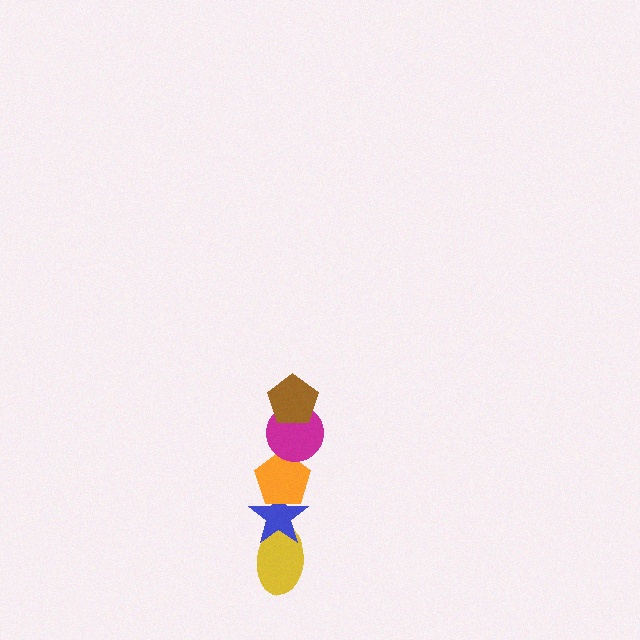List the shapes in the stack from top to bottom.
From top to bottom: the brown pentagon, the magenta circle, the orange pentagon, the blue star, the yellow ellipse.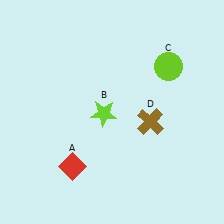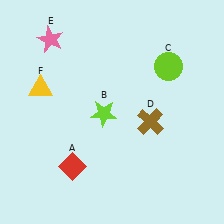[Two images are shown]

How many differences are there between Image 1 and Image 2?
There are 2 differences between the two images.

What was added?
A pink star (E), a yellow triangle (F) were added in Image 2.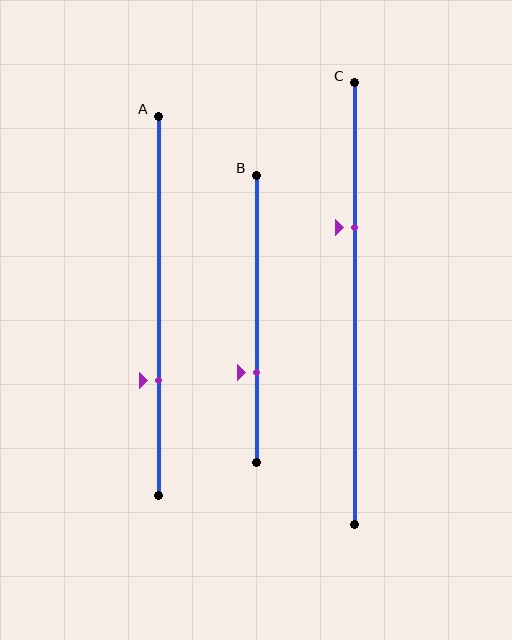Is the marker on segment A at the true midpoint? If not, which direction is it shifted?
No, the marker on segment A is shifted downward by about 20% of the segment length.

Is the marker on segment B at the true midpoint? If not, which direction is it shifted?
No, the marker on segment B is shifted downward by about 19% of the segment length.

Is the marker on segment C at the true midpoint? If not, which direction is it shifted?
No, the marker on segment C is shifted upward by about 17% of the segment length.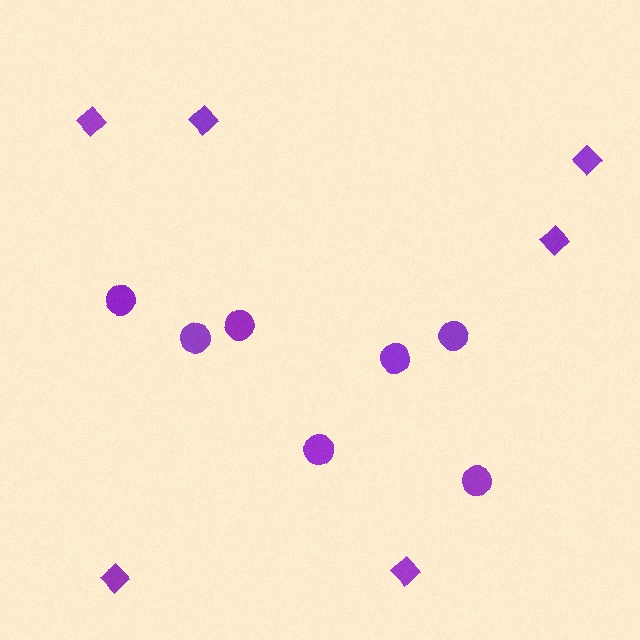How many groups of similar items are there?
There are 2 groups: one group of diamonds (6) and one group of circles (7).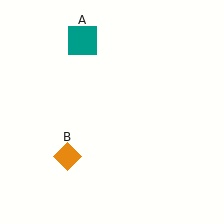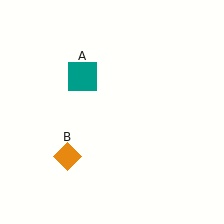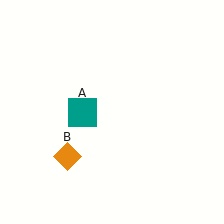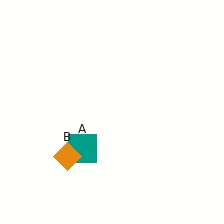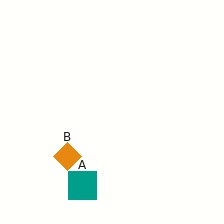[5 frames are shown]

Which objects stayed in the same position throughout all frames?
Orange diamond (object B) remained stationary.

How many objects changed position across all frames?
1 object changed position: teal square (object A).